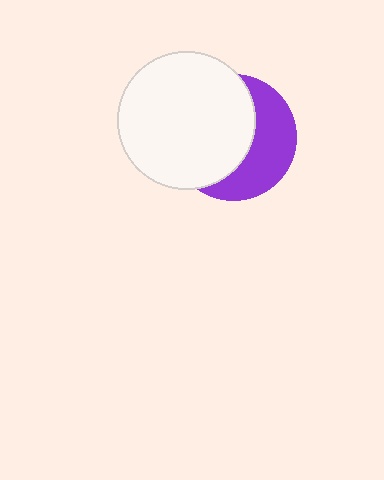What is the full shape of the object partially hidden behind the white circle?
The partially hidden object is a purple circle.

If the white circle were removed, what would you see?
You would see the complete purple circle.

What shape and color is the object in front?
The object in front is a white circle.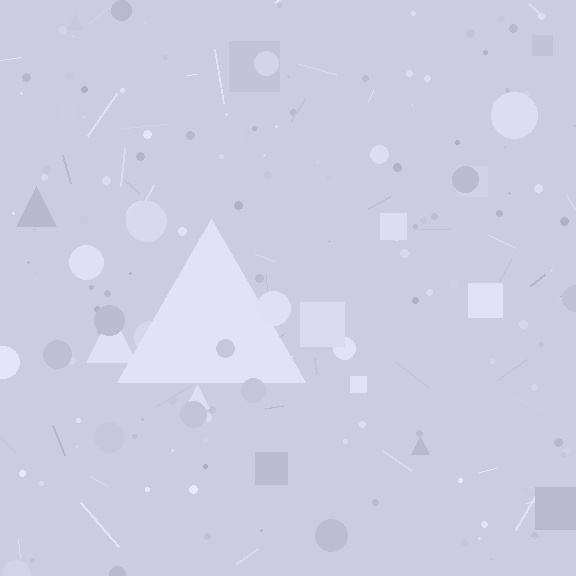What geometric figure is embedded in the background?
A triangle is embedded in the background.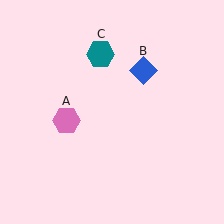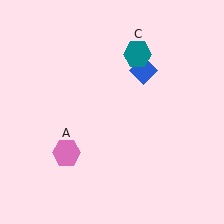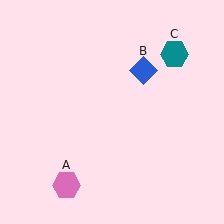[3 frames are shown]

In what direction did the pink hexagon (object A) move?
The pink hexagon (object A) moved down.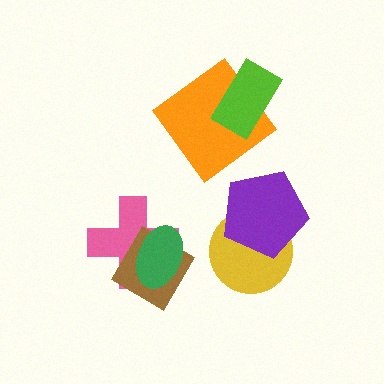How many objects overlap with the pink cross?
2 objects overlap with the pink cross.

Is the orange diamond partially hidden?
Yes, it is partially covered by another shape.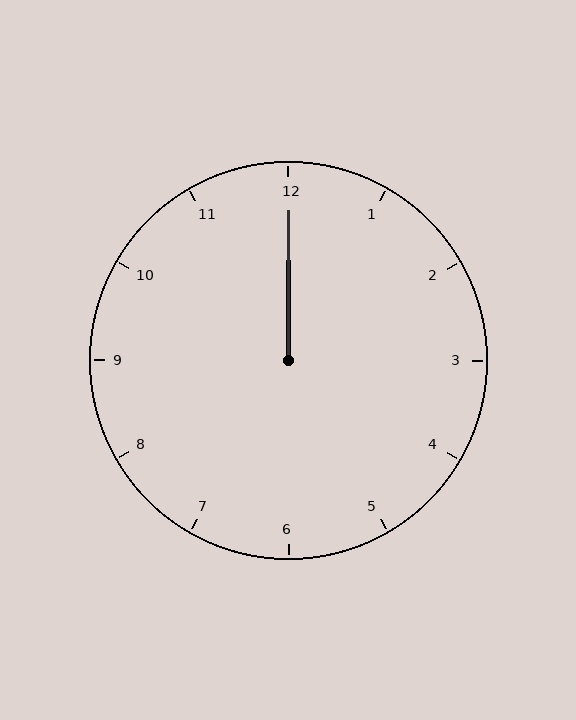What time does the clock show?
12:00.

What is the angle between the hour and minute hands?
Approximately 0 degrees.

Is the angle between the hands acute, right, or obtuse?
It is acute.